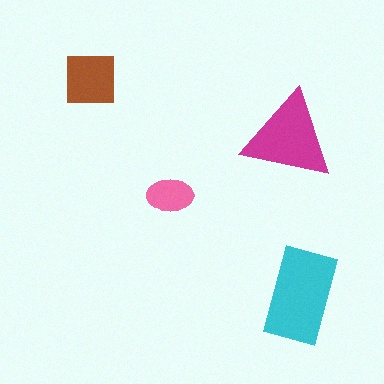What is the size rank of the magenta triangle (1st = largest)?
2nd.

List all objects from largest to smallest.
The cyan rectangle, the magenta triangle, the brown square, the pink ellipse.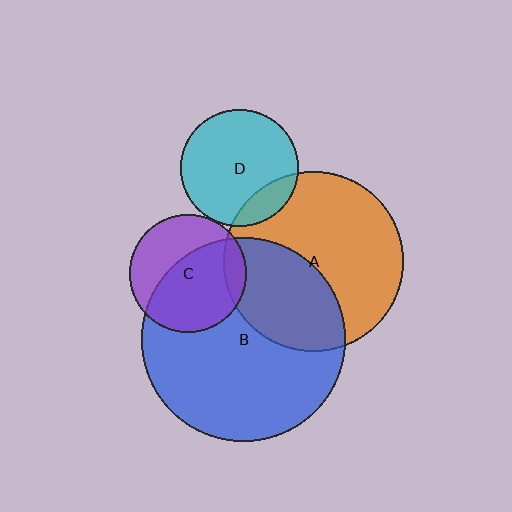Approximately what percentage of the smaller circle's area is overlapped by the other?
Approximately 5%.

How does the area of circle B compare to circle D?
Approximately 3.0 times.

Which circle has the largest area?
Circle B (blue).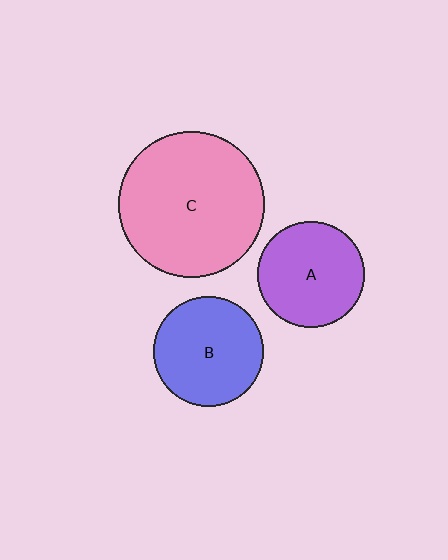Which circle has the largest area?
Circle C (pink).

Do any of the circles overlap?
No, none of the circles overlap.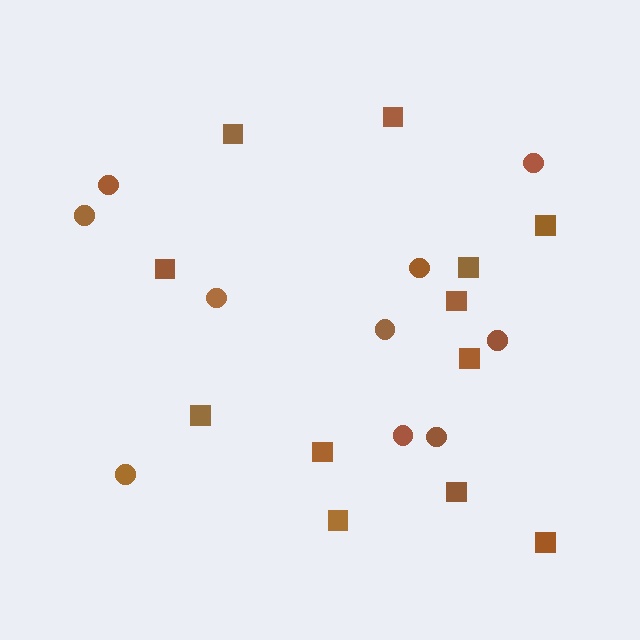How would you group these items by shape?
There are 2 groups: one group of squares (12) and one group of circles (10).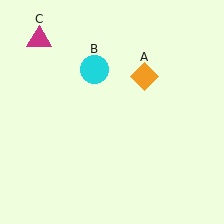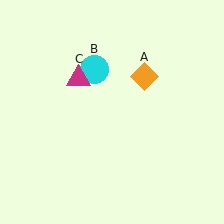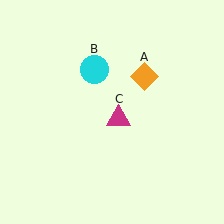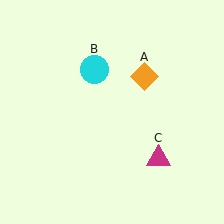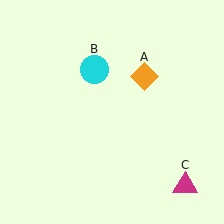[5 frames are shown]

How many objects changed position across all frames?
1 object changed position: magenta triangle (object C).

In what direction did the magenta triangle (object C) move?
The magenta triangle (object C) moved down and to the right.